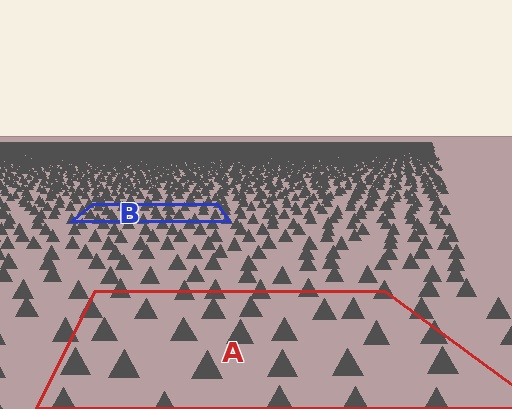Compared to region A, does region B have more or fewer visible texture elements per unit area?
Region B has more texture elements per unit area — they are packed more densely because it is farther away.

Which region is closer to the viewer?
Region A is closer. The texture elements there are larger and more spread out.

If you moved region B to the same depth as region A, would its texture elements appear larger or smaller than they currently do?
They would appear larger. At a closer depth, the same texture elements are projected at a bigger on-screen size.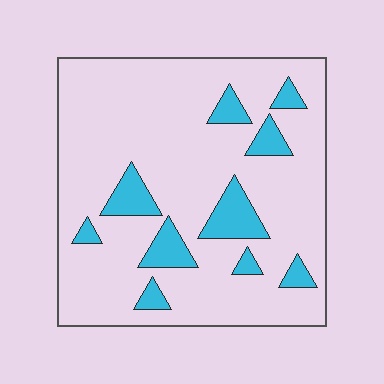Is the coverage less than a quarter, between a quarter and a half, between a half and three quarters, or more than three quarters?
Less than a quarter.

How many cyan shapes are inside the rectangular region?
10.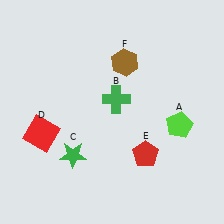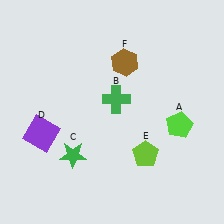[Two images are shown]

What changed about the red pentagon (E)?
In Image 1, E is red. In Image 2, it changed to lime.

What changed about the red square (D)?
In Image 1, D is red. In Image 2, it changed to purple.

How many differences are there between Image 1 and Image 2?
There are 2 differences between the two images.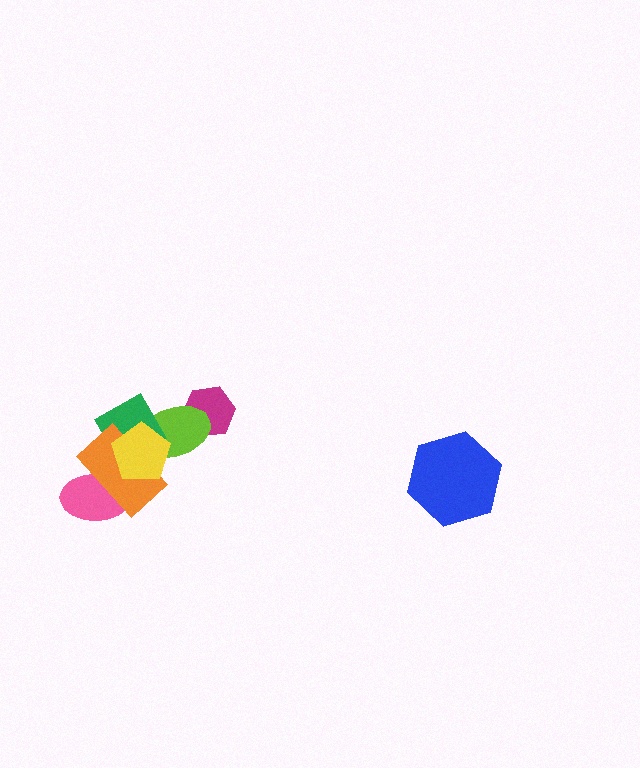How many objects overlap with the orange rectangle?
4 objects overlap with the orange rectangle.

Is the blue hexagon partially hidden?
No, no other shape covers it.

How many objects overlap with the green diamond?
3 objects overlap with the green diamond.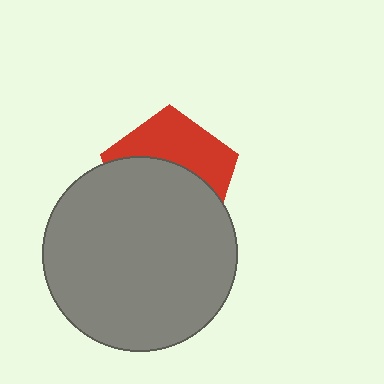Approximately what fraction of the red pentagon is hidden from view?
Roughly 58% of the red pentagon is hidden behind the gray circle.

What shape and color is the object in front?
The object in front is a gray circle.